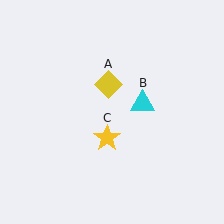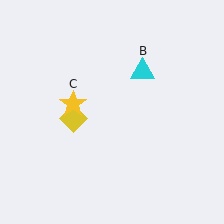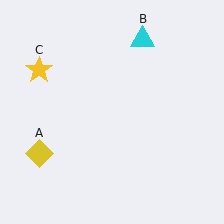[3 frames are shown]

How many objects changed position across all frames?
3 objects changed position: yellow diamond (object A), cyan triangle (object B), yellow star (object C).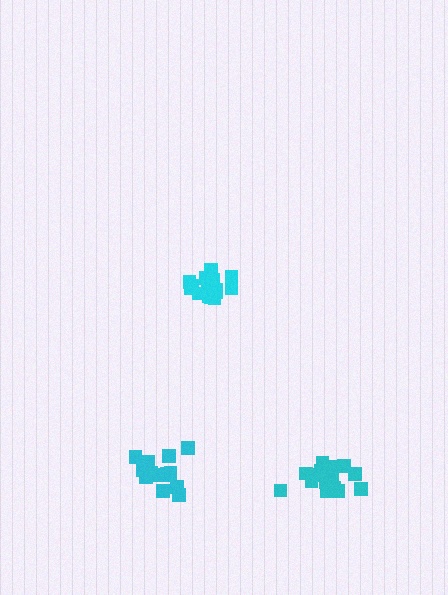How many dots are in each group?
Group 1: 16 dots, Group 2: 16 dots, Group 3: 16 dots (48 total).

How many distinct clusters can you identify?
There are 3 distinct clusters.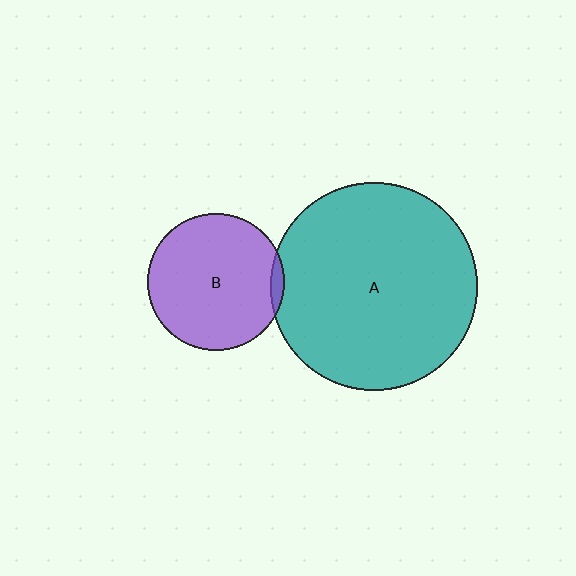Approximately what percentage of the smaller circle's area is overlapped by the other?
Approximately 5%.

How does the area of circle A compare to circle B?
Approximately 2.3 times.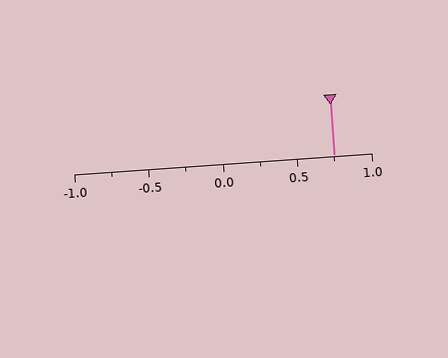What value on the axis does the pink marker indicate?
The marker indicates approximately 0.75.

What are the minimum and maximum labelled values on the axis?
The axis runs from -1.0 to 1.0.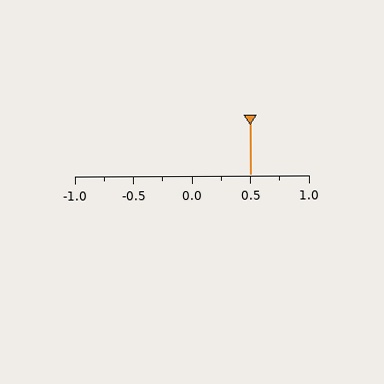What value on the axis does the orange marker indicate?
The marker indicates approximately 0.5.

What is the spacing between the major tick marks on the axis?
The major ticks are spaced 0.5 apart.